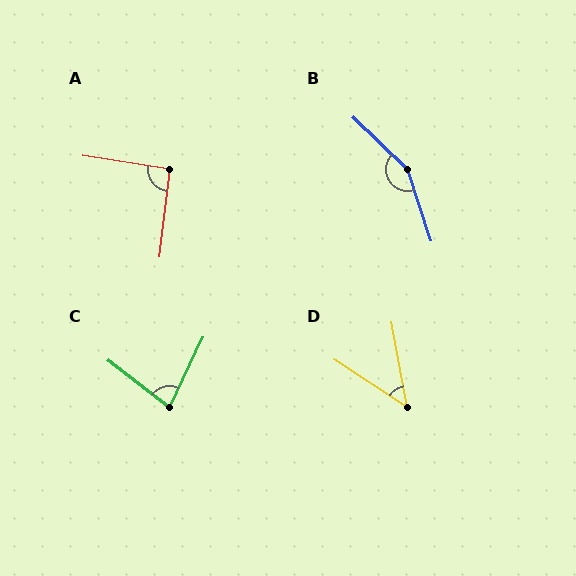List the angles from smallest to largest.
D (47°), C (78°), A (92°), B (152°).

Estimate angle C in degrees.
Approximately 78 degrees.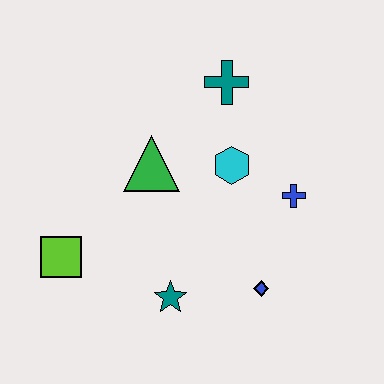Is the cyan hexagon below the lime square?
No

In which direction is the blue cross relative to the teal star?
The blue cross is to the right of the teal star.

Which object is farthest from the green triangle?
The blue diamond is farthest from the green triangle.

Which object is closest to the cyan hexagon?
The blue cross is closest to the cyan hexagon.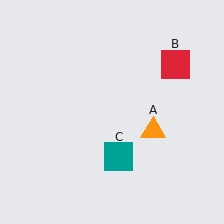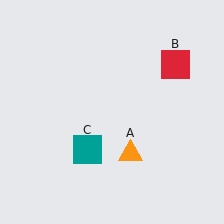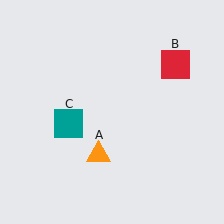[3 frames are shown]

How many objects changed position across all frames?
2 objects changed position: orange triangle (object A), teal square (object C).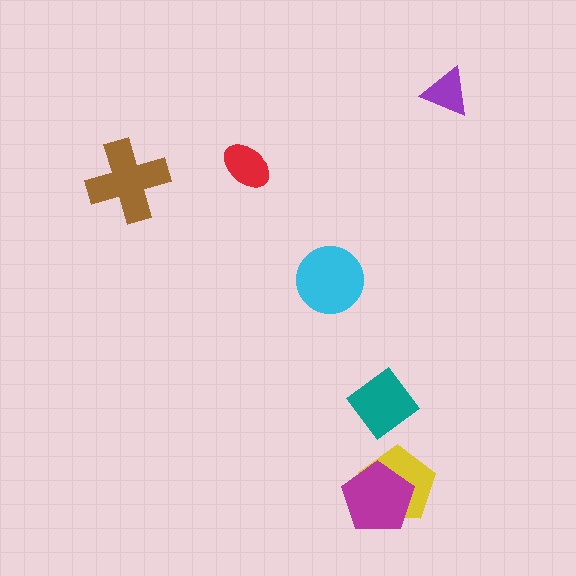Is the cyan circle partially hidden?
No, no other shape covers it.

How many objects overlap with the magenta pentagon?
1 object overlaps with the magenta pentagon.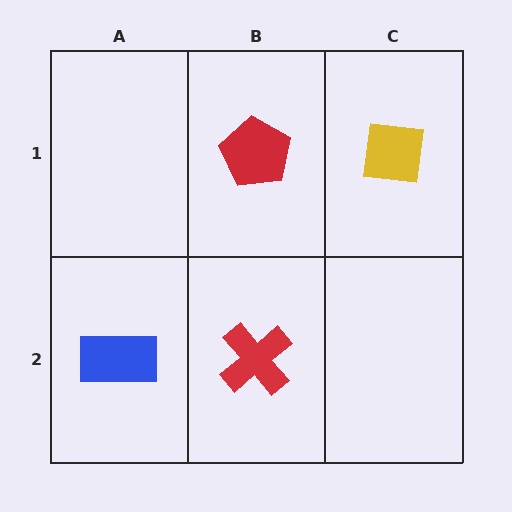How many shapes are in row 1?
2 shapes.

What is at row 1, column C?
A yellow square.